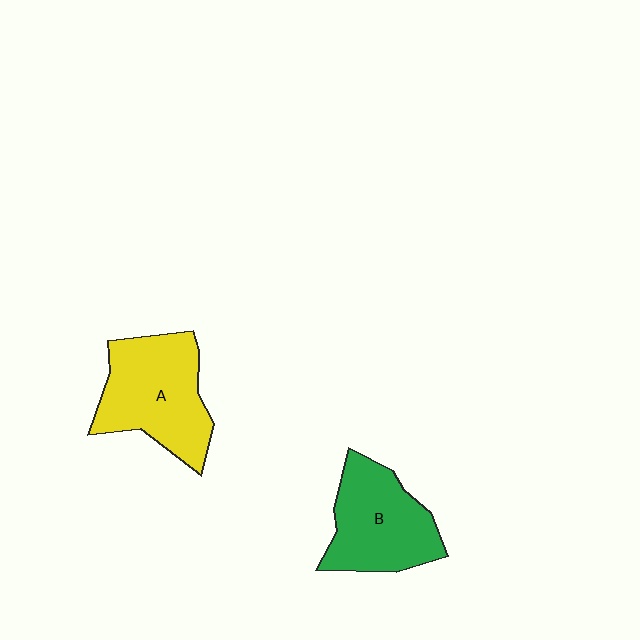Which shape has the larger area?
Shape A (yellow).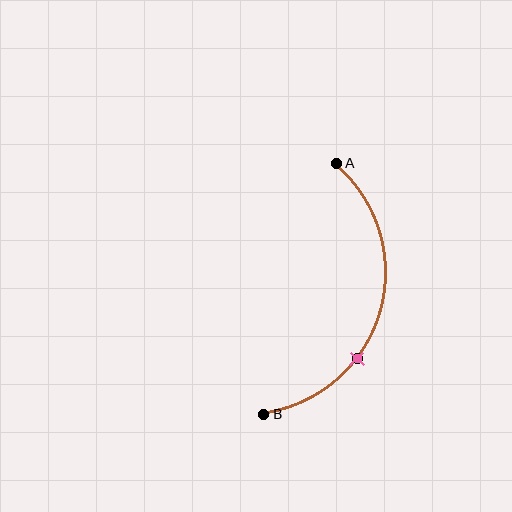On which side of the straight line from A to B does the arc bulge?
The arc bulges to the right of the straight line connecting A and B.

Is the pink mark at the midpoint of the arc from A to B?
No. The pink mark lies on the arc but is closer to endpoint B. The arc midpoint would be at the point on the curve equidistant along the arc from both A and B.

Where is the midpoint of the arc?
The arc midpoint is the point on the curve farthest from the straight line joining A and B. It sits to the right of that line.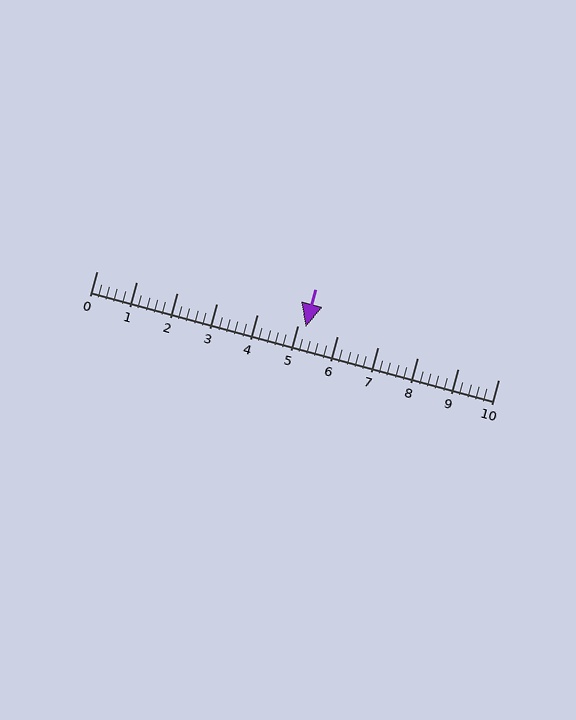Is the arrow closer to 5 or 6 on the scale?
The arrow is closer to 5.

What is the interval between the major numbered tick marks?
The major tick marks are spaced 1 units apart.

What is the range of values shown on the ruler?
The ruler shows values from 0 to 10.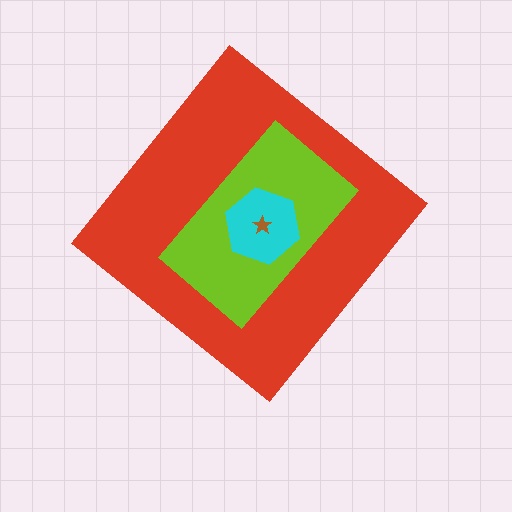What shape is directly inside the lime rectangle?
The cyan hexagon.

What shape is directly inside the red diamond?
The lime rectangle.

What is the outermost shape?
The red diamond.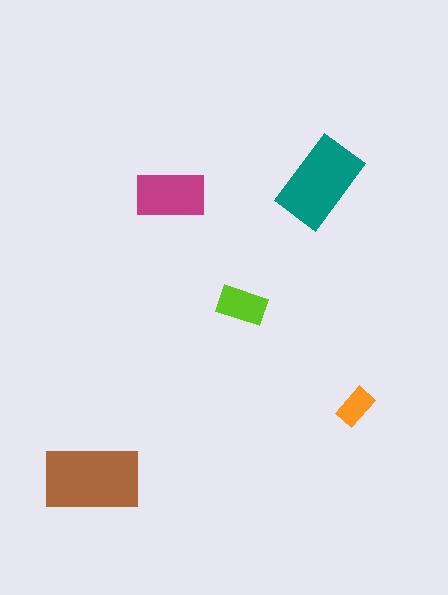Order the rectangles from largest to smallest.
the brown one, the teal one, the magenta one, the lime one, the orange one.